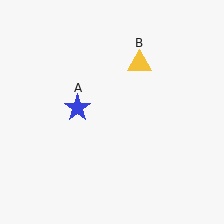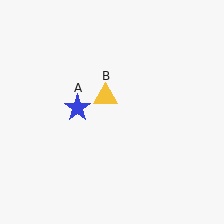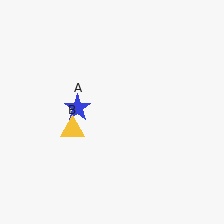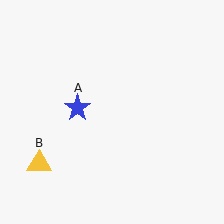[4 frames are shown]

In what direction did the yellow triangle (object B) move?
The yellow triangle (object B) moved down and to the left.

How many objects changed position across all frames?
1 object changed position: yellow triangle (object B).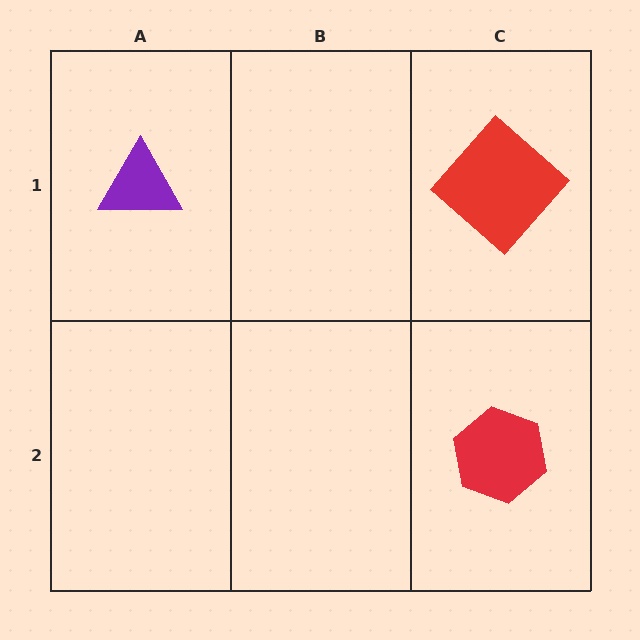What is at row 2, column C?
A red hexagon.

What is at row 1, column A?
A purple triangle.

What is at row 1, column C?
A red diamond.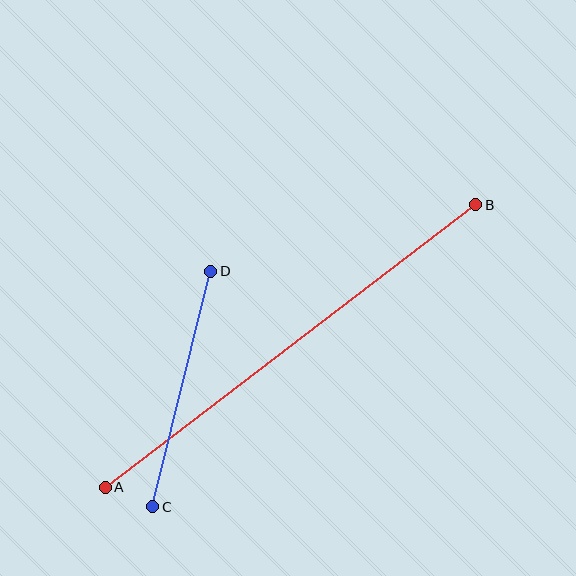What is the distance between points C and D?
The distance is approximately 243 pixels.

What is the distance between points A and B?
The distance is approximately 466 pixels.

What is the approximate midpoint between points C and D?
The midpoint is at approximately (182, 389) pixels.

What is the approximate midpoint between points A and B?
The midpoint is at approximately (291, 346) pixels.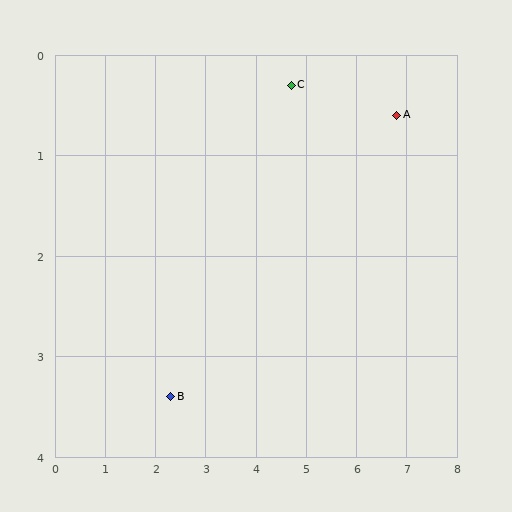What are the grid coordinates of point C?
Point C is at approximately (4.7, 0.3).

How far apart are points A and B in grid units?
Points A and B are about 5.3 grid units apart.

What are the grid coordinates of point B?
Point B is at approximately (2.3, 3.4).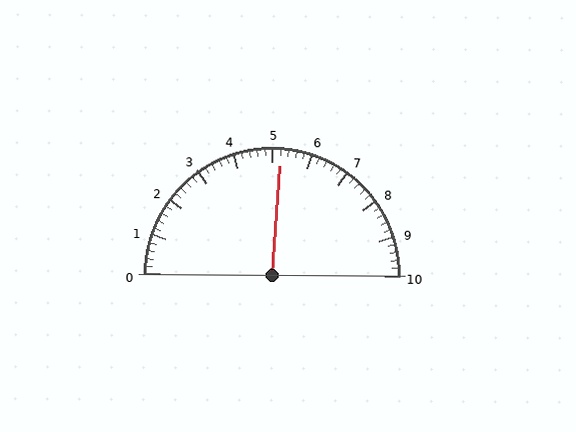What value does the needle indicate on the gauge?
The needle indicates approximately 5.2.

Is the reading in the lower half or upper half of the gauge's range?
The reading is in the upper half of the range (0 to 10).